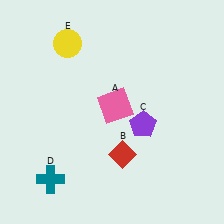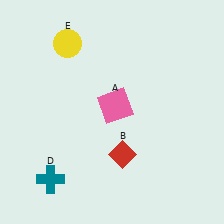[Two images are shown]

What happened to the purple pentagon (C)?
The purple pentagon (C) was removed in Image 2. It was in the bottom-right area of Image 1.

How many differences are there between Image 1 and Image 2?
There is 1 difference between the two images.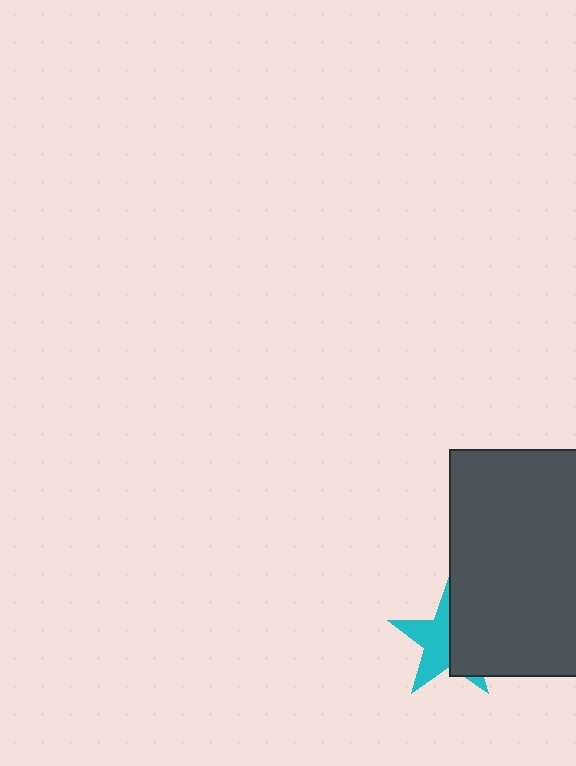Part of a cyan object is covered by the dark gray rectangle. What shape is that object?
It is a star.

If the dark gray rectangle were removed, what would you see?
You would see the complete cyan star.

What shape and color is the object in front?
The object in front is a dark gray rectangle.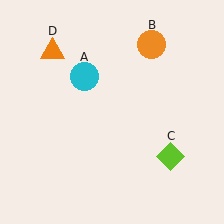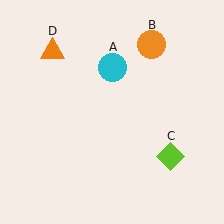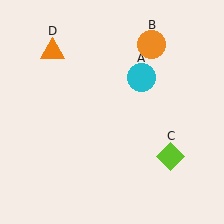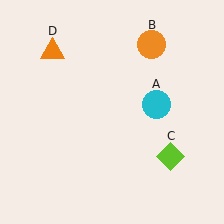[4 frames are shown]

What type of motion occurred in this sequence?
The cyan circle (object A) rotated clockwise around the center of the scene.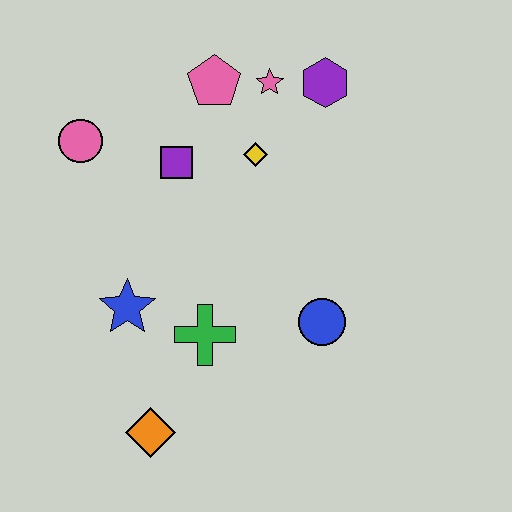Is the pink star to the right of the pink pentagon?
Yes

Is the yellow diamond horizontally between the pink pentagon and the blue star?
No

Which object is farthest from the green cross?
The purple hexagon is farthest from the green cross.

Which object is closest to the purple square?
The yellow diamond is closest to the purple square.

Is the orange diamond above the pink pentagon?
No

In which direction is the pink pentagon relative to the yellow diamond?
The pink pentagon is above the yellow diamond.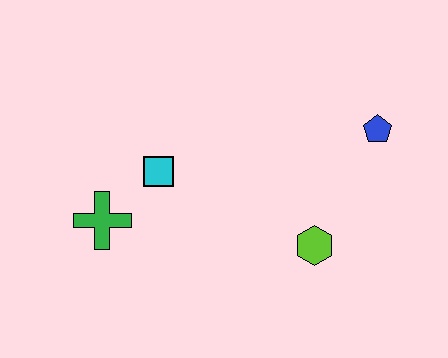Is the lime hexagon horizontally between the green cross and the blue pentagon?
Yes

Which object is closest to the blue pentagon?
The lime hexagon is closest to the blue pentagon.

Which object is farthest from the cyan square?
The blue pentagon is farthest from the cyan square.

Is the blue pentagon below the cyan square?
No